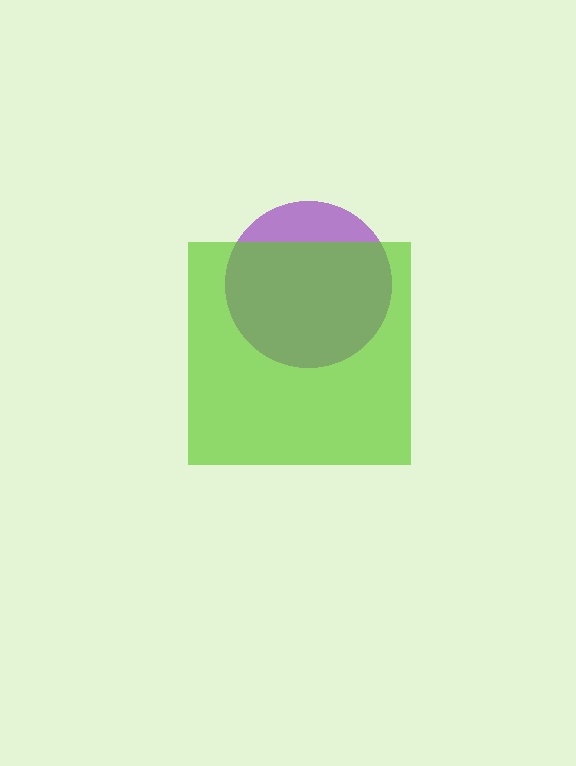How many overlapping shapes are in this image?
There are 2 overlapping shapes in the image.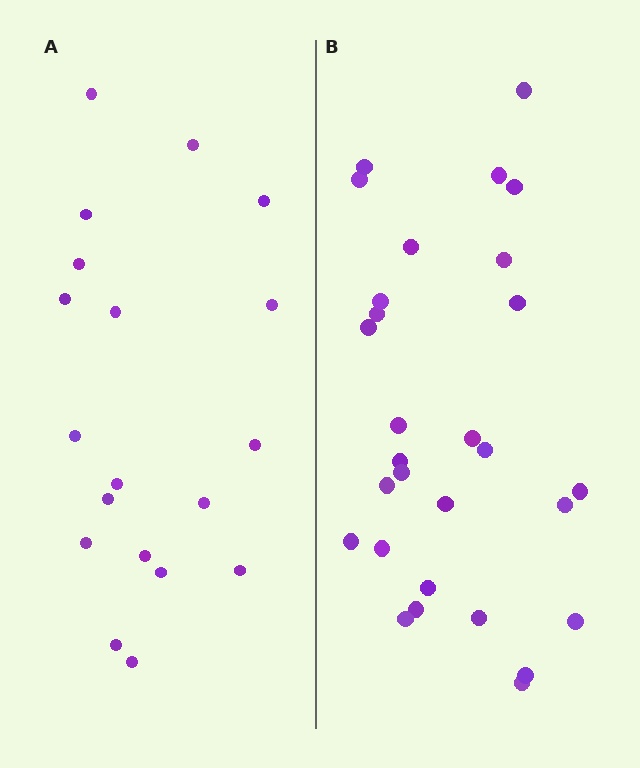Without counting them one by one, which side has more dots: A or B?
Region B (the right region) has more dots.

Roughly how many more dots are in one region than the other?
Region B has roughly 10 or so more dots than region A.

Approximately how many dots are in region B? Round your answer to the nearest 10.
About 30 dots. (The exact count is 29, which rounds to 30.)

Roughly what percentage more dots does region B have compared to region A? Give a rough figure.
About 55% more.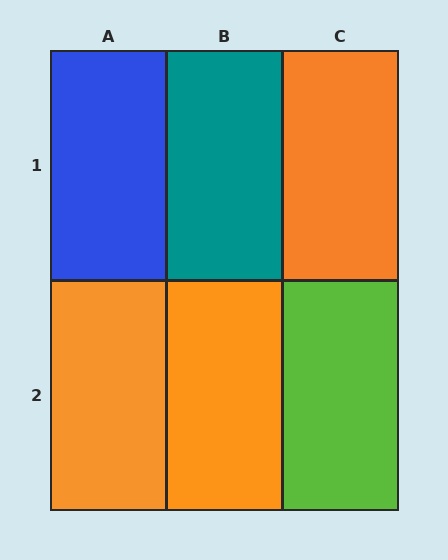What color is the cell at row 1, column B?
Teal.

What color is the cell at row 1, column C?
Orange.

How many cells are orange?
3 cells are orange.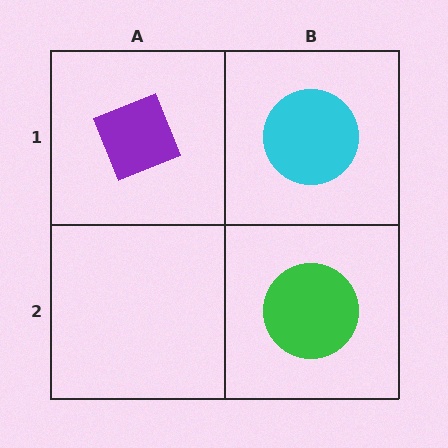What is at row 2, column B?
A green circle.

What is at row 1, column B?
A cyan circle.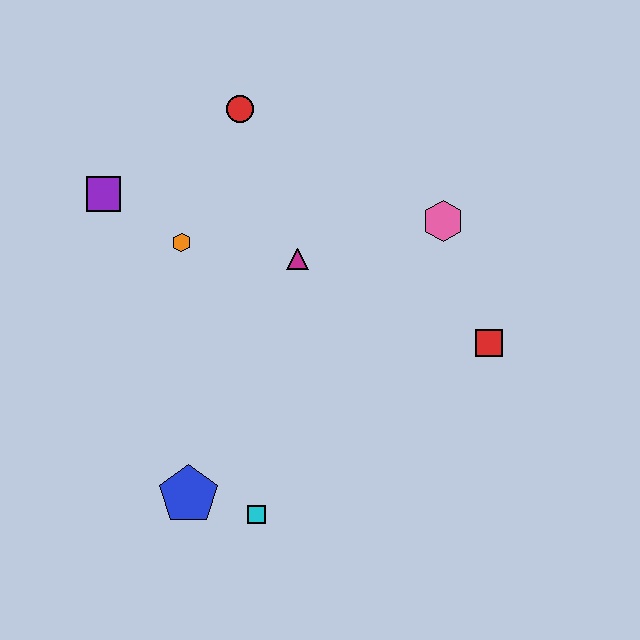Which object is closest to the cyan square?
The blue pentagon is closest to the cyan square.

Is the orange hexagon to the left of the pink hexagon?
Yes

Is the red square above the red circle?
No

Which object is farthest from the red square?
The purple square is farthest from the red square.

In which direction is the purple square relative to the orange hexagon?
The purple square is to the left of the orange hexagon.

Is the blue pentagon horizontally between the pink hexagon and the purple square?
Yes